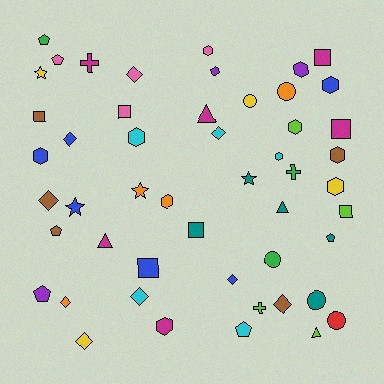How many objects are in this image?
There are 50 objects.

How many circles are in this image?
There are 5 circles.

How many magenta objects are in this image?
There are 6 magenta objects.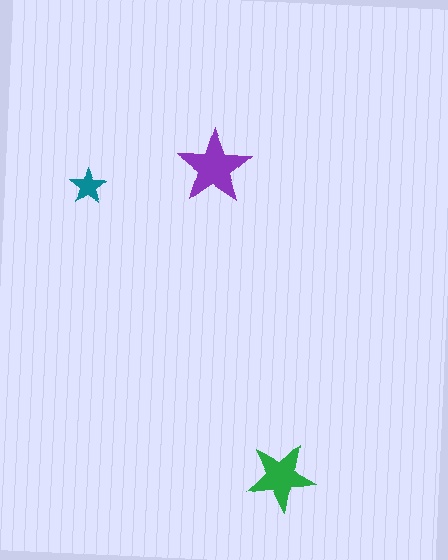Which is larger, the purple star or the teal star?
The purple one.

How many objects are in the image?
There are 3 objects in the image.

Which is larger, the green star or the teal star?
The green one.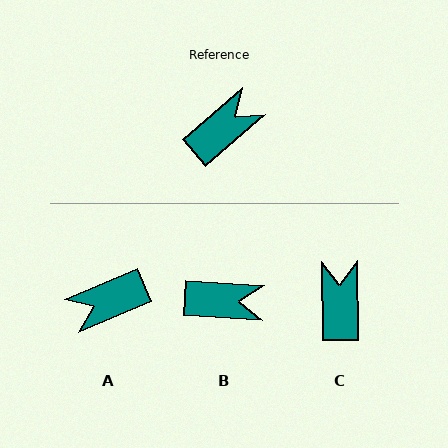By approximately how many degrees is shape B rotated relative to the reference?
Approximately 45 degrees clockwise.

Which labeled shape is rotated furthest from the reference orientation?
A, about 162 degrees away.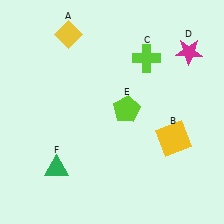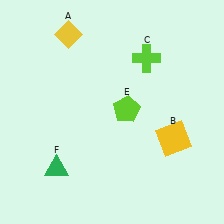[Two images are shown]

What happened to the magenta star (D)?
The magenta star (D) was removed in Image 2. It was in the top-right area of Image 1.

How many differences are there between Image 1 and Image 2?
There is 1 difference between the two images.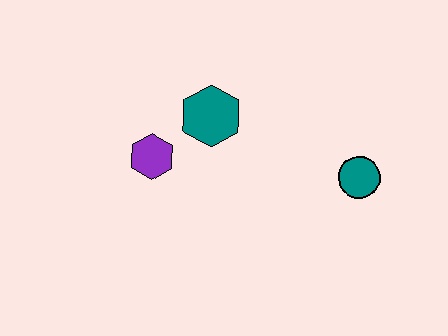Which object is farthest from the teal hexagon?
The teal circle is farthest from the teal hexagon.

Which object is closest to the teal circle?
The teal hexagon is closest to the teal circle.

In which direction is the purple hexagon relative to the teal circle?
The purple hexagon is to the left of the teal circle.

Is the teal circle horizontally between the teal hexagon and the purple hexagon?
No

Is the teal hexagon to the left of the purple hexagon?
No